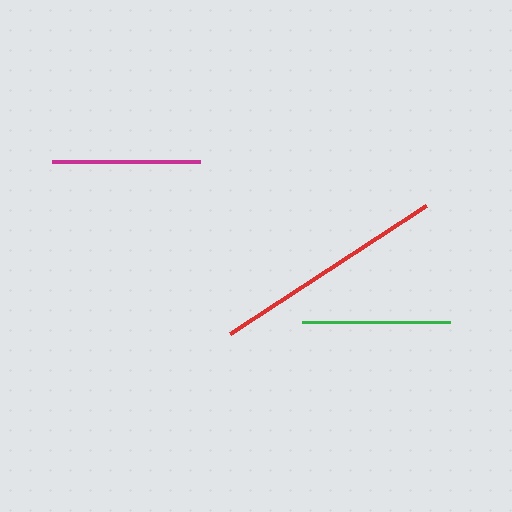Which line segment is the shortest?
The magenta line is the shortest at approximately 147 pixels.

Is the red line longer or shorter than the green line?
The red line is longer than the green line.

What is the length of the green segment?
The green segment is approximately 148 pixels long.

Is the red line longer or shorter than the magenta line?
The red line is longer than the magenta line.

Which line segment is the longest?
The red line is the longest at approximately 234 pixels.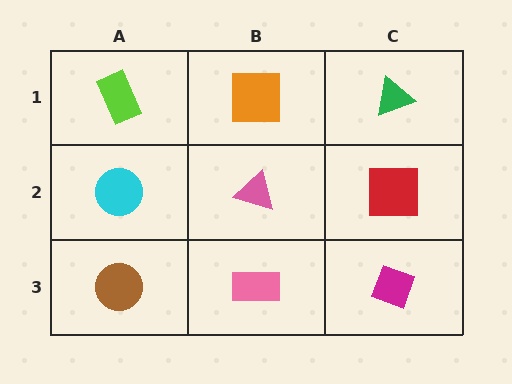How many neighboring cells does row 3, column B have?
3.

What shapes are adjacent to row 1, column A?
A cyan circle (row 2, column A), an orange square (row 1, column B).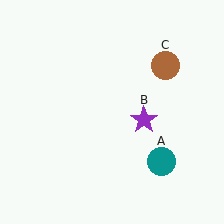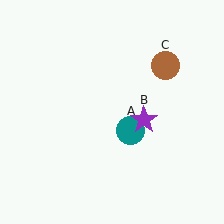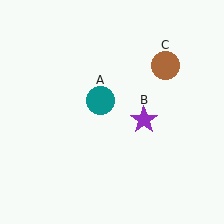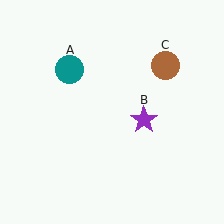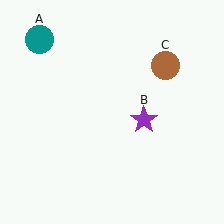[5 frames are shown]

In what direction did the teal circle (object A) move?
The teal circle (object A) moved up and to the left.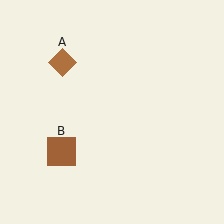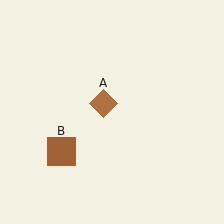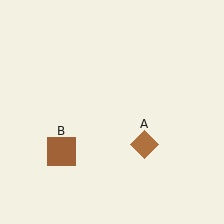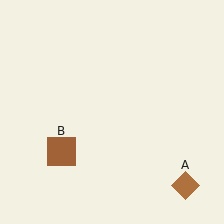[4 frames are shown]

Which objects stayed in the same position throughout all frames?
Brown square (object B) remained stationary.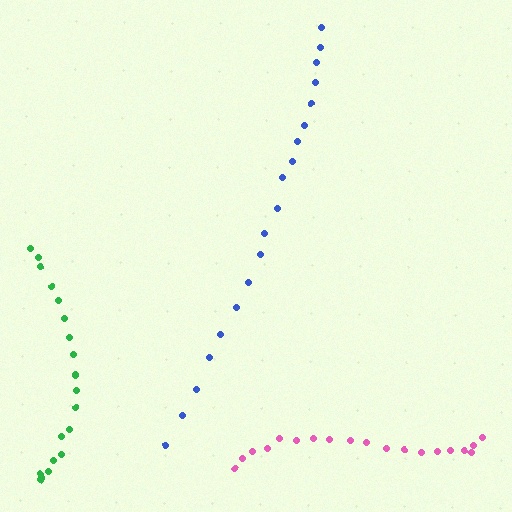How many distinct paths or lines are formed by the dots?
There are 3 distinct paths.